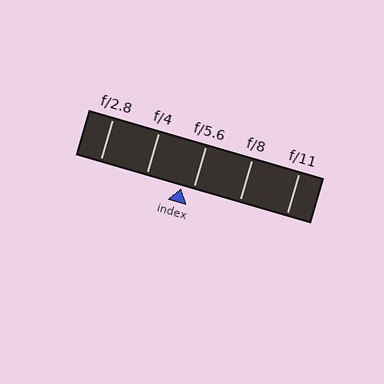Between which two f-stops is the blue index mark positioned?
The index mark is between f/4 and f/5.6.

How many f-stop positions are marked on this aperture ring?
There are 5 f-stop positions marked.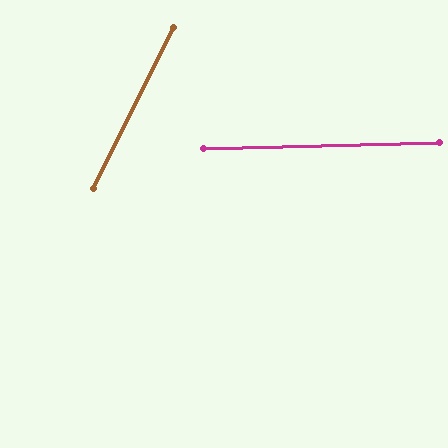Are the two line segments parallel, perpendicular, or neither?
Neither parallel nor perpendicular — they differ by about 62°.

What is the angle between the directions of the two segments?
Approximately 62 degrees.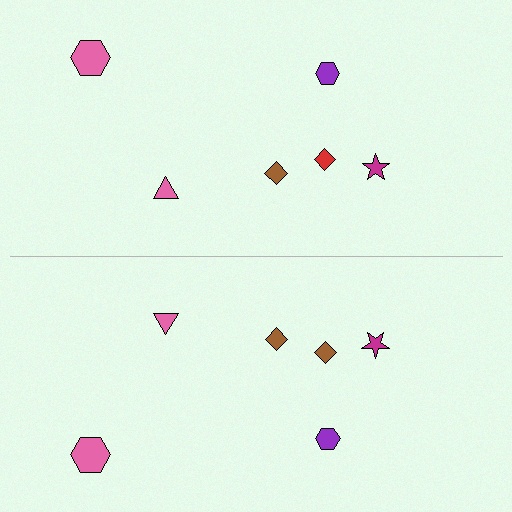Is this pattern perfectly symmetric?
No, the pattern is not perfectly symmetric. The brown diamond on the bottom side breaks the symmetry — its mirror counterpart is red.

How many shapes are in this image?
There are 12 shapes in this image.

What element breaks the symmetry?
The brown diamond on the bottom side breaks the symmetry — its mirror counterpart is red.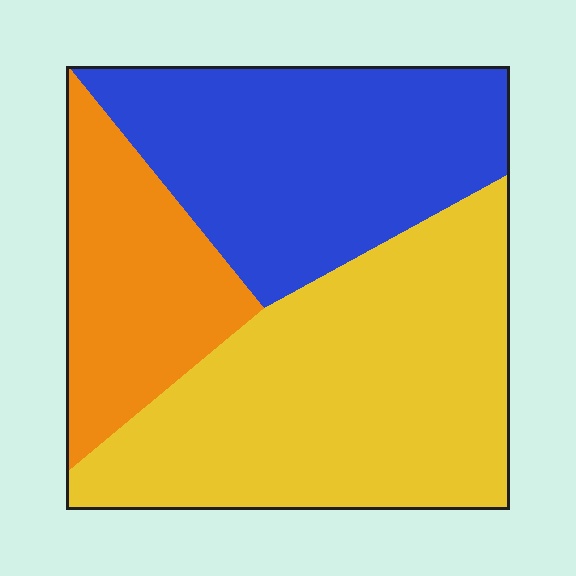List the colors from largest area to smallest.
From largest to smallest: yellow, blue, orange.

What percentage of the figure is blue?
Blue takes up about one third (1/3) of the figure.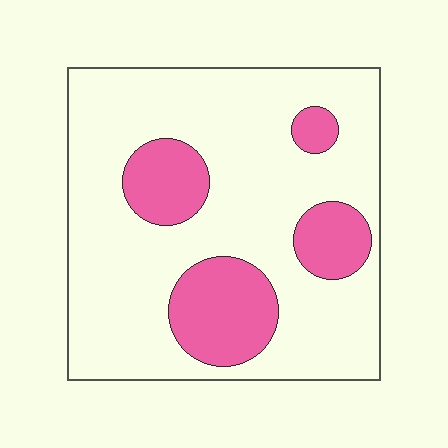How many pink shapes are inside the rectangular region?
4.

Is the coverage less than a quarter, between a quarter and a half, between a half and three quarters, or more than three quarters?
Less than a quarter.